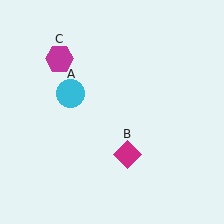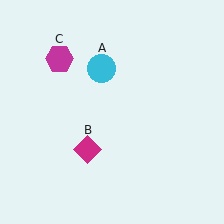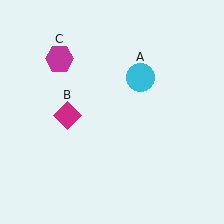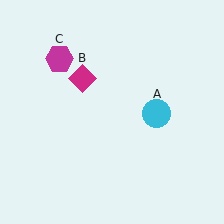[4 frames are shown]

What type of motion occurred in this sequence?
The cyan circle (object A), magenta diamond (object B) rotated clockwise around the center of the scene.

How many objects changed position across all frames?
2 objects changed position: cyan circle (object A), magenta diamond (object B).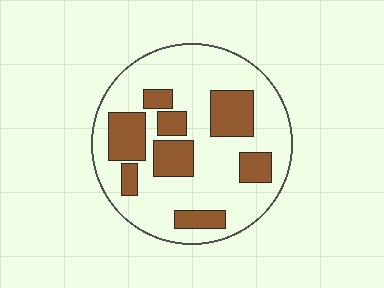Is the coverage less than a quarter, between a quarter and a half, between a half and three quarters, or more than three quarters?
Between a quarter and a half.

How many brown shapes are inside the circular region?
8.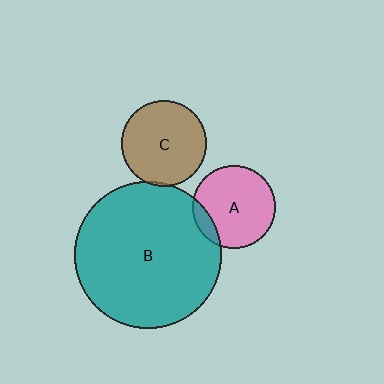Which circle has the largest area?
Circle B (teal).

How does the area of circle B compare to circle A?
Approximately 3.1 times.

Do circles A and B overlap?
Yes.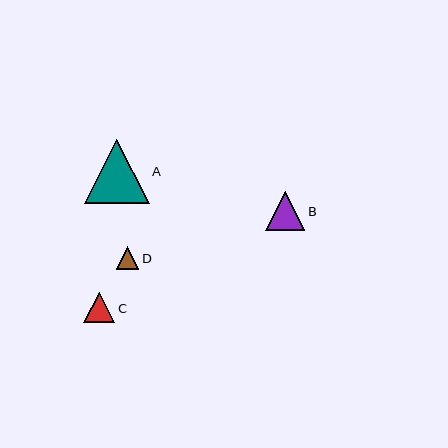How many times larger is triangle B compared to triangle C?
Triangle B is approximately 1.3 times the size of triangle C.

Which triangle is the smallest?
Triangle D is the smallest with a size of approximately 23 pixels.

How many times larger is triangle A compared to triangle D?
Triangle A is approximately 2.8 times the size of triangle D.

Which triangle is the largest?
Triangle A is the largest with a size of approximately 64 pixels.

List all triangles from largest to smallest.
From largest to smallest: A, B, C, D.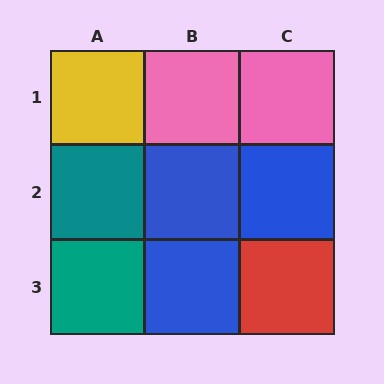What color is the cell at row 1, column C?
Pink.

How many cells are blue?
3 cells are blue.